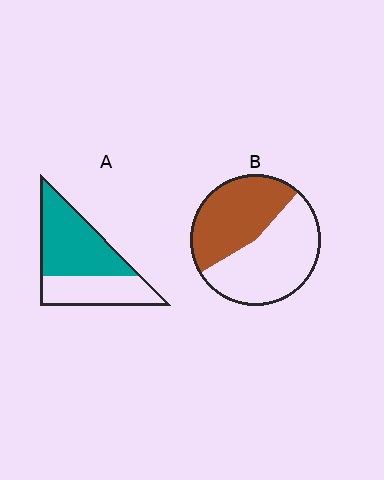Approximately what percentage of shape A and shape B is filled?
A is approximately 60% and B is approximately 45%.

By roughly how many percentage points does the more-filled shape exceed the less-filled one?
By roughly 15 percentage points (A over B).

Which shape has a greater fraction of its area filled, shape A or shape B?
Shape A.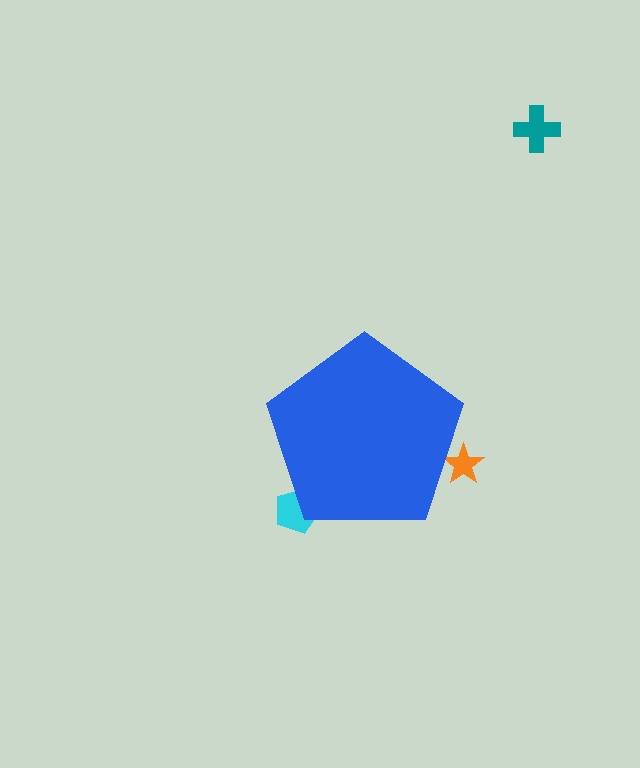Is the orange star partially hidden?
Yes, the orange star is partially hidden behind the blue pentagon.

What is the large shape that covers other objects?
A blue pentagon.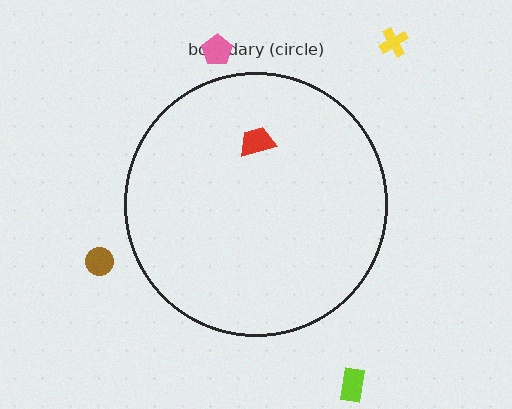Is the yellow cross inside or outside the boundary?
Outside.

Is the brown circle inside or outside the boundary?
Outside.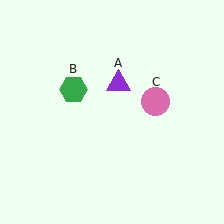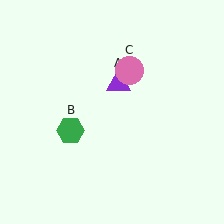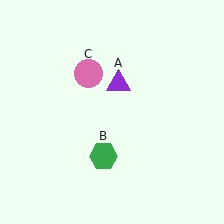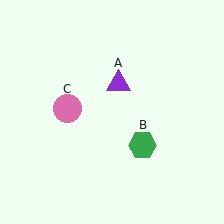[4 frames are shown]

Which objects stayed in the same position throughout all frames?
Purple triangle (object A) remained stationary.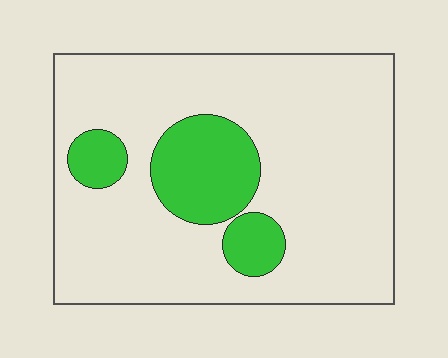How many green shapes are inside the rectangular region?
3.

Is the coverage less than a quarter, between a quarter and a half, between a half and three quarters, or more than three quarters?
Less than a quarter.